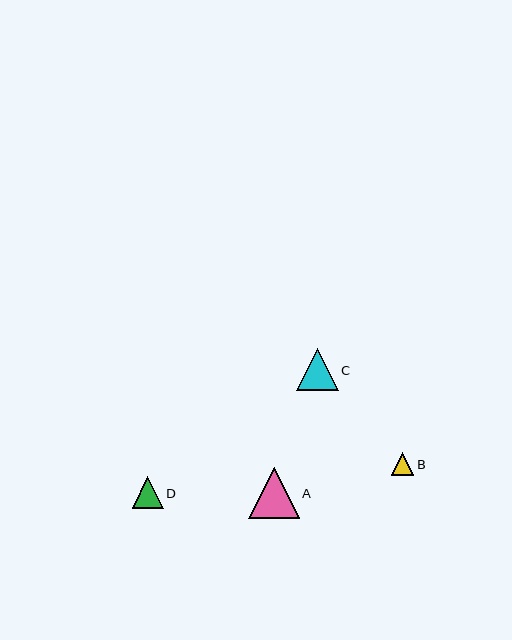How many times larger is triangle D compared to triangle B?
Triangle D is approximately 1.4 times the size of triangle B.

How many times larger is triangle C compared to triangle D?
Triangle C is approximately 1.3 times the size of triangle D.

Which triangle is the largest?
Triangle A is the largest with a size of approximately 50 pixels.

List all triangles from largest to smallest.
From largest to smallest: A, C, D, B.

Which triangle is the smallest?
Triangle B is the smallest with a size of approximately 23 pixels.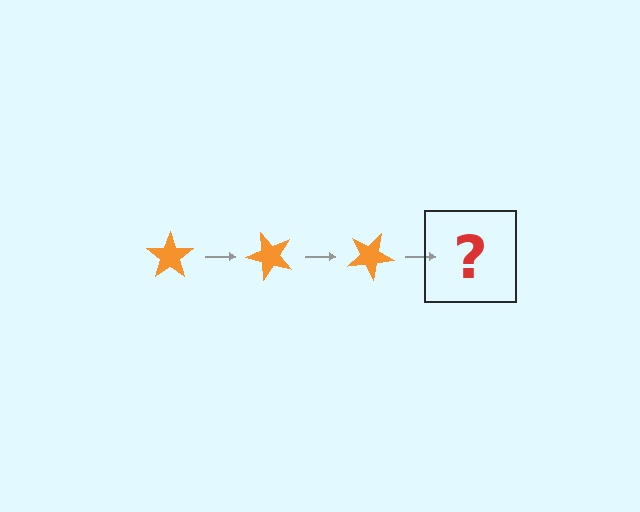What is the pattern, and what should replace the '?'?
The pattern is that the star rotates 50 degrees each step. The '?' should be an orange star rotated 150 degrees.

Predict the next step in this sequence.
The next step is an orange star rotated 150 degrees.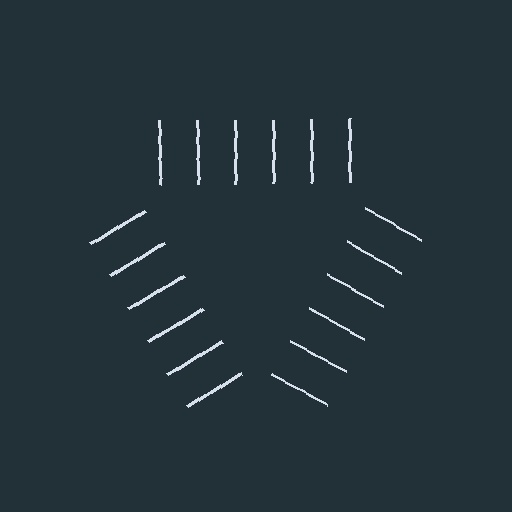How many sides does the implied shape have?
3 sides — the line-ends trace a triangle.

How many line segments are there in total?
18 — 6 along each of the 3 edges.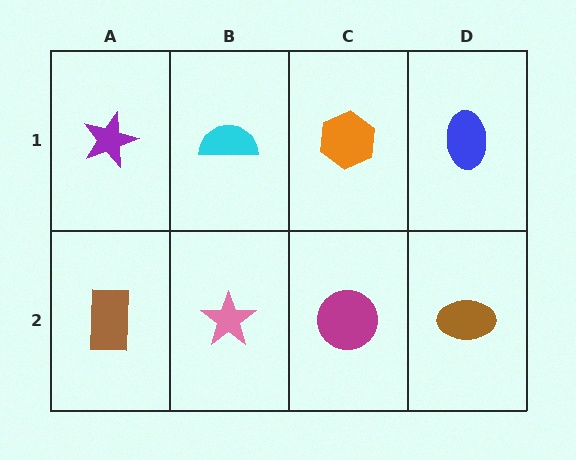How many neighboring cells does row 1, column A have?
2.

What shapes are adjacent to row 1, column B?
A pink star (row 2, column B), a purple star (row 1, column A), an orange hexagon (row 1, column C).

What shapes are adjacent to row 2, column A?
A purple star (row 1, column A), a pink star (row 2, column B).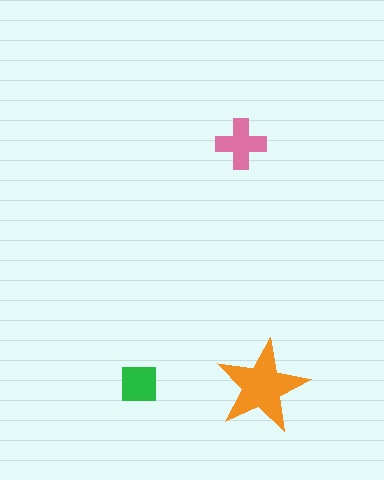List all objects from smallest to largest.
The green square, the pink cross, the orange star.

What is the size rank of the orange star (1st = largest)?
1st.